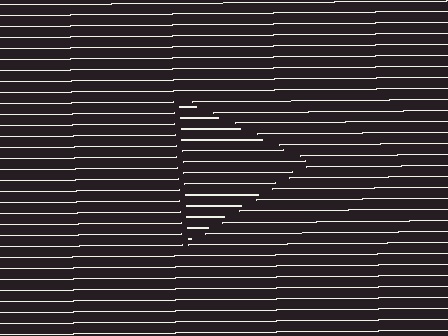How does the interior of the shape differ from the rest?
The interior of the shape contains the same grating, shifted by half a period — the contour is defined by the phase discontinuity where line-ends from the inner and outer gratings abut.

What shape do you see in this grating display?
An illusory triangle. The interior of the shape contains the same grating, shifted by half a period — the contour is defined by the phase discontinuity where line-ends from the inner and outer gratings abut.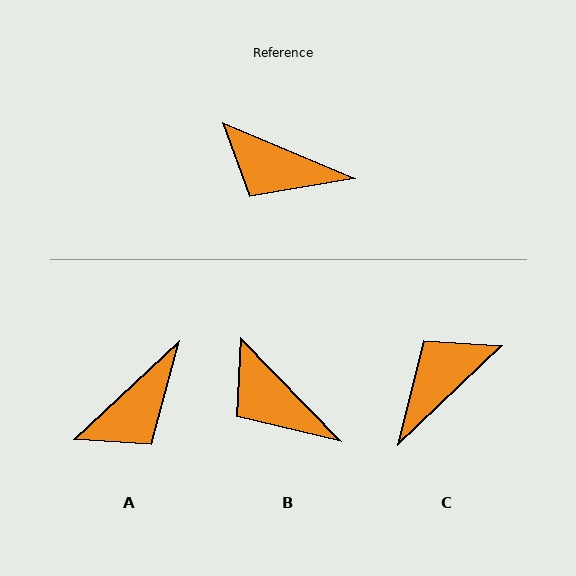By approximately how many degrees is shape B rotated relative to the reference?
Approximately 23 degrees clockwise.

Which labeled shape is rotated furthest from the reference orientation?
C, about 114 degrees away.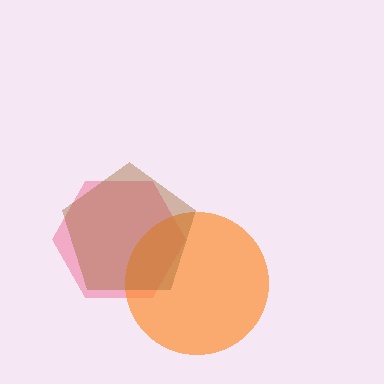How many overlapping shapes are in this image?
There are 3 overlapping shapes in the image.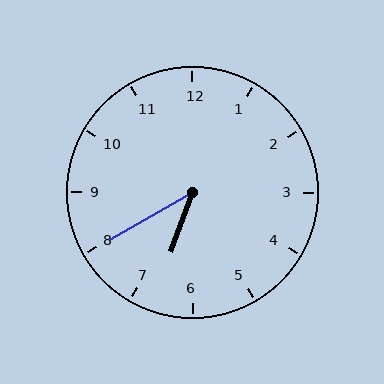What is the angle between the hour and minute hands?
Approximately 40 degrees.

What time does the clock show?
6:40.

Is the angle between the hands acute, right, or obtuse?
It is acute.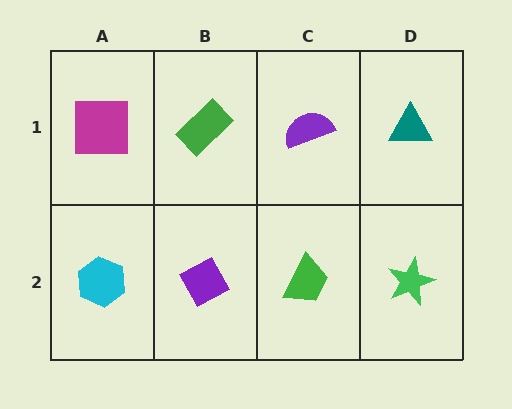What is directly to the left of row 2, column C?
A purple diamond.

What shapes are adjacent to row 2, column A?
A magenta square (row 1, column A), a purple diamond (row 2, column B).